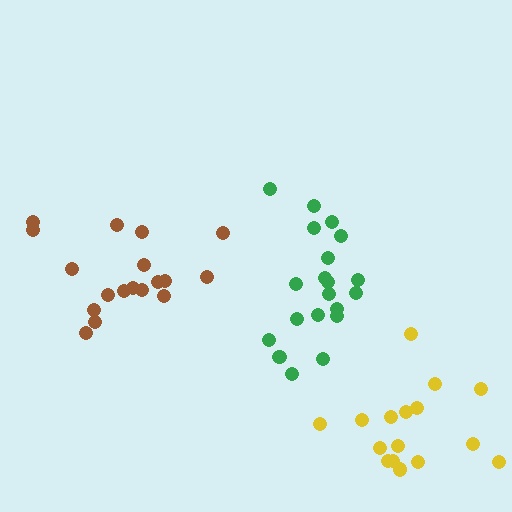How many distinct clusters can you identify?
There are 3 distinct clusters.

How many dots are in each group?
Group 1: 20 dots, Group 2: 18 dots, Group 3: 16 dots (54 total).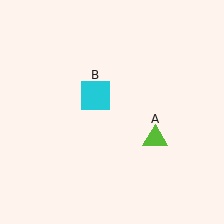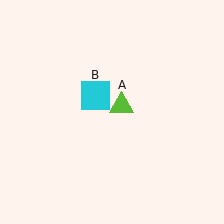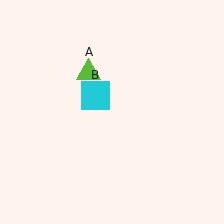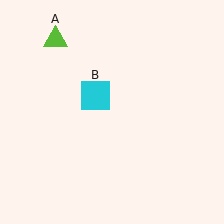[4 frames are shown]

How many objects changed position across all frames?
1 object changed position: lime triangle (object A).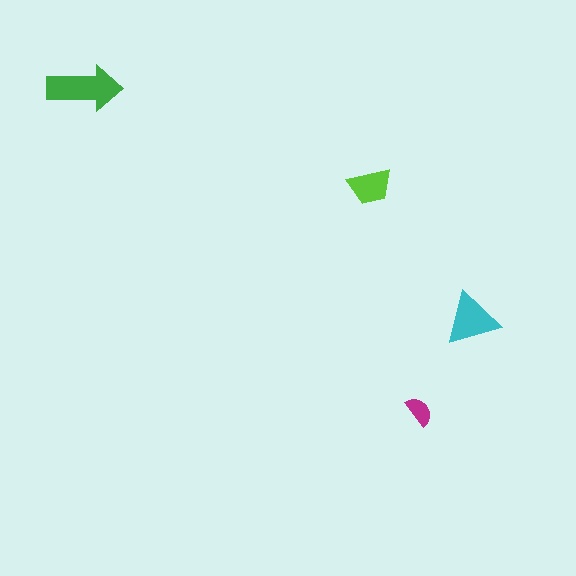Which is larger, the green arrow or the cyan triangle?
The green arrow.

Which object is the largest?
The green arrow.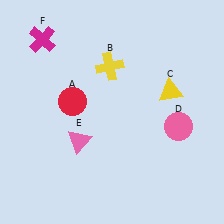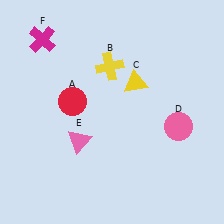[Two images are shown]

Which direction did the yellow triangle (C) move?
The yellow triangle (C) moved left.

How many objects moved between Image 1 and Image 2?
1 object moved between the two images.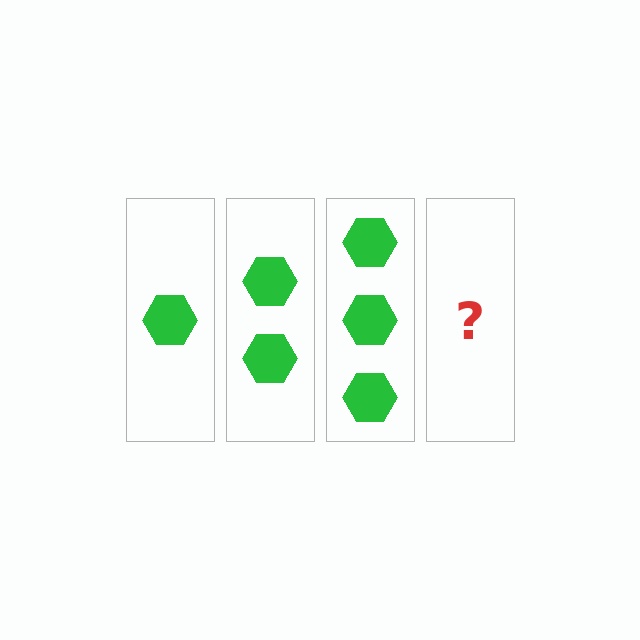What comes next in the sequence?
The next element should be 4 hexagons.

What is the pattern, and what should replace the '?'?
The pattern is that each step adds one more hexagon. The '?' should be 4 hexagons.